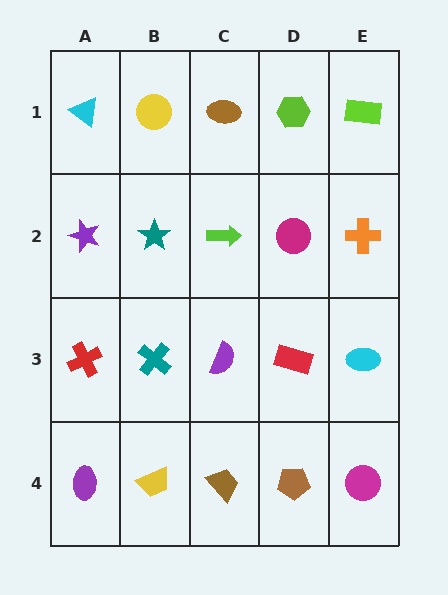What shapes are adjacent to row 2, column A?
A cyan triangle (row 1, column A), a red cross (row 3, column A), a teal star (row 2, column B).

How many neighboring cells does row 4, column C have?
3.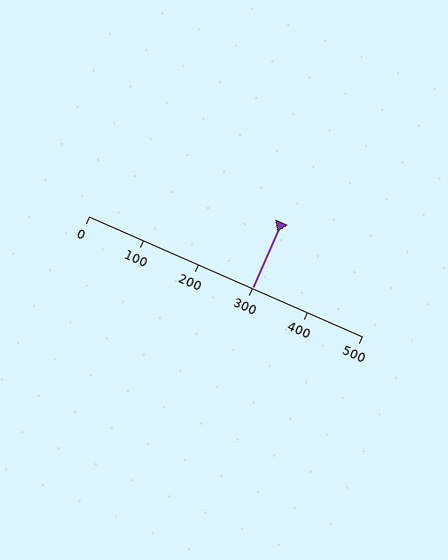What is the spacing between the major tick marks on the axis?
The major ticks are spaced 100 apart.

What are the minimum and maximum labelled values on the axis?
The axis runs from 0 to 500.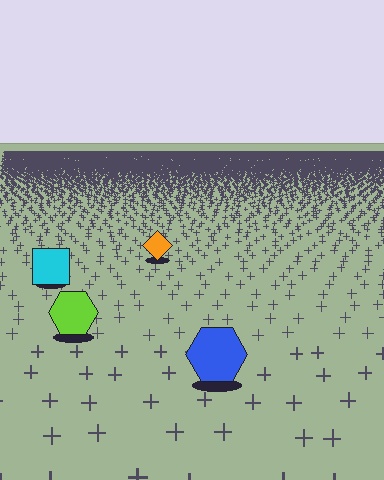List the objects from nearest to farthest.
From nearest to farthest: the blue hexagon, the lime hexagon, the cyan square, the orange diamond.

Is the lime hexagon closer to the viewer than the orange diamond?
Yes. The lime hexagon is closer — you can tell from the texture gradient: the ground texture is coarser near it.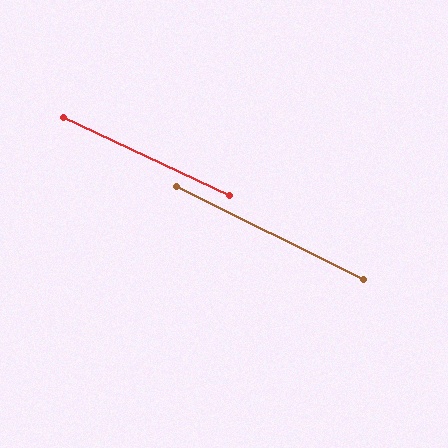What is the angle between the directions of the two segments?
Approximately 1 degree.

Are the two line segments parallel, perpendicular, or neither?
Parallel — their directions differ by only 1.4°.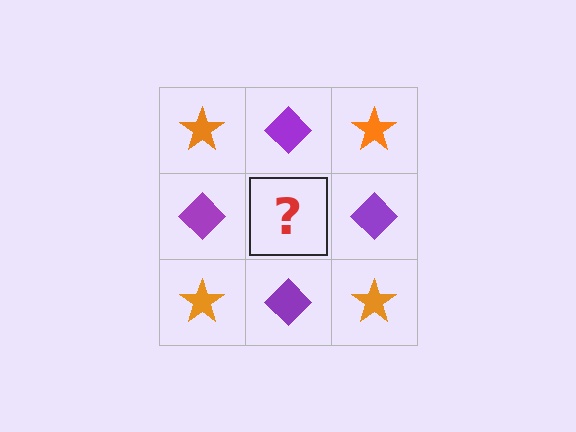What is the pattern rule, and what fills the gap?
The rule is that it alternates orange star and purple diamond in a checkerboard pattern. The gap should be filled with an orange star.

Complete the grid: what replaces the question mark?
The question mark should be replaced with an orange star.